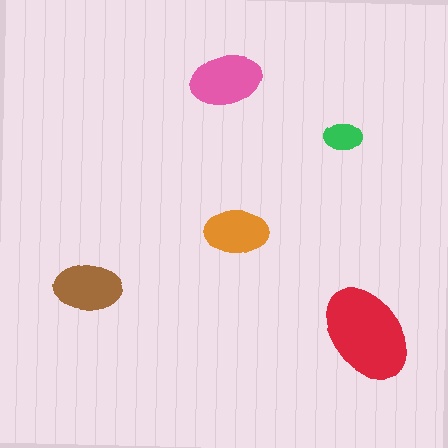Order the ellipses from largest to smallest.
the red one, the pink one, the brown one, the orange one, the green one.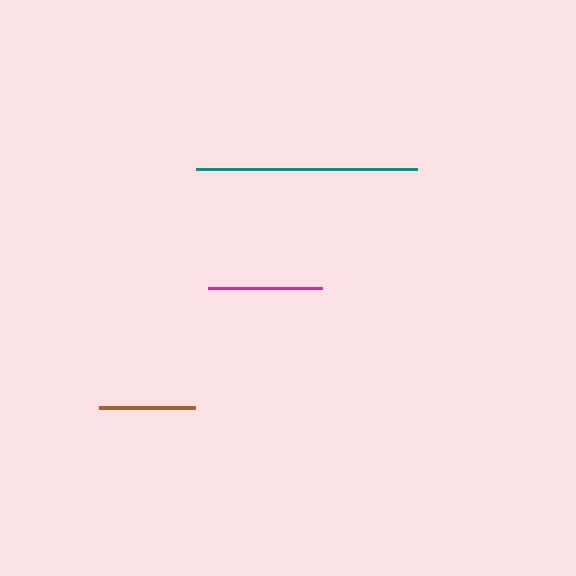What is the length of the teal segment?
The teal segment is approximately 220 pixels long.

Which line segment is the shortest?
The brown line is the shortest at approximately 96 pixels.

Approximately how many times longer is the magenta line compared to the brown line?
The magenta line is approximately 1.2 times the length of the brown line.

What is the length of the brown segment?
The brown segment is approximately 96 pixels long.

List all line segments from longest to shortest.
From longest to shortest: teal, magenta, brown.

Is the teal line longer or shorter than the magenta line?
The teal line is longer than the magenta line.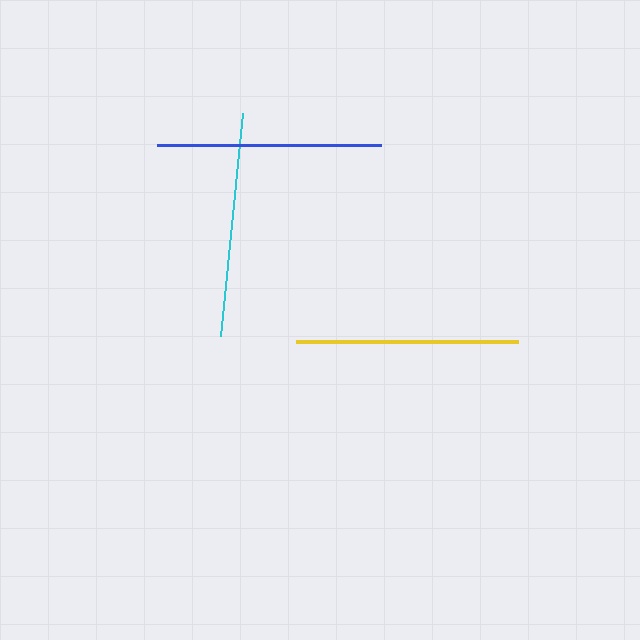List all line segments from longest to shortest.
From longest to shortest: cyan, blue, yellow.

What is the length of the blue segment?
The blue segment is approximately 224 pixels long.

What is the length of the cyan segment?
The cyan segment is approximately 224 pixels long.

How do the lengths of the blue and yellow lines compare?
The blue and yellow lines are approximately the same length.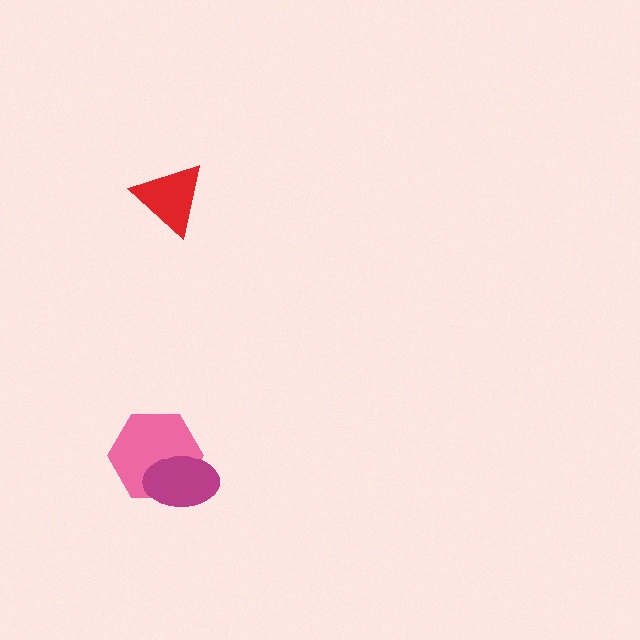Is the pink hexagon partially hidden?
Yes, it is partially covered by another shape.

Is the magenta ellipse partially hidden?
No, no other shape covers it.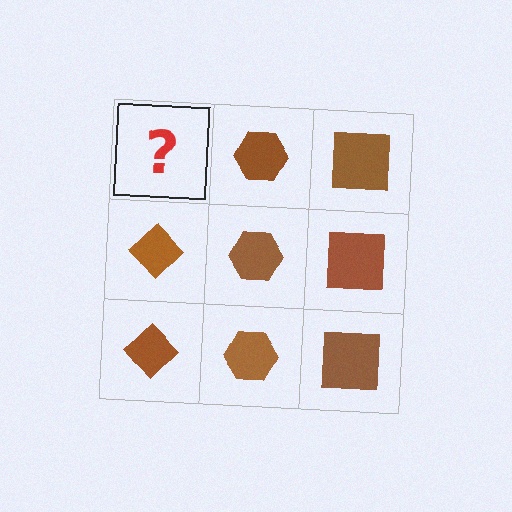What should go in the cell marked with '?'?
The missing cell should contain a brown diamond.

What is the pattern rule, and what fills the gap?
The rule is that each column has a consistent shape. The gap should be filled with a brown diamond.